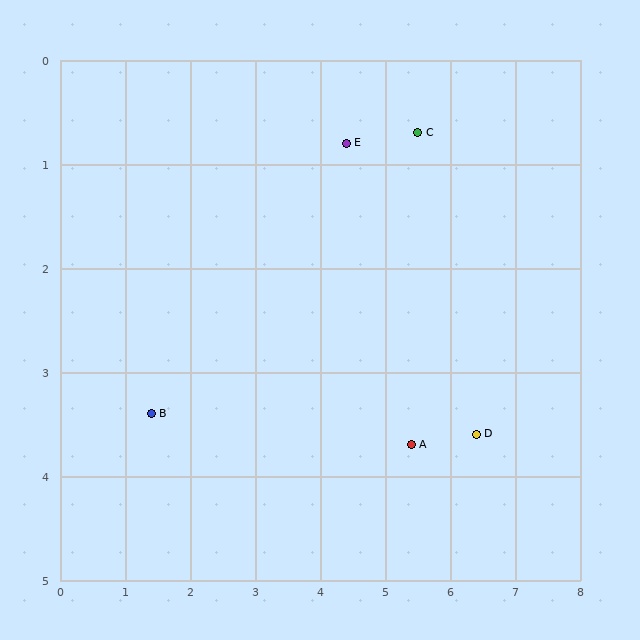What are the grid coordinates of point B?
Point B is at approximately (1.4, 3.4).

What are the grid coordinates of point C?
Point C is at approximately (5.5, 0.7).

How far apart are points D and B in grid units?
Points D and B are about 5.0 grid units apart.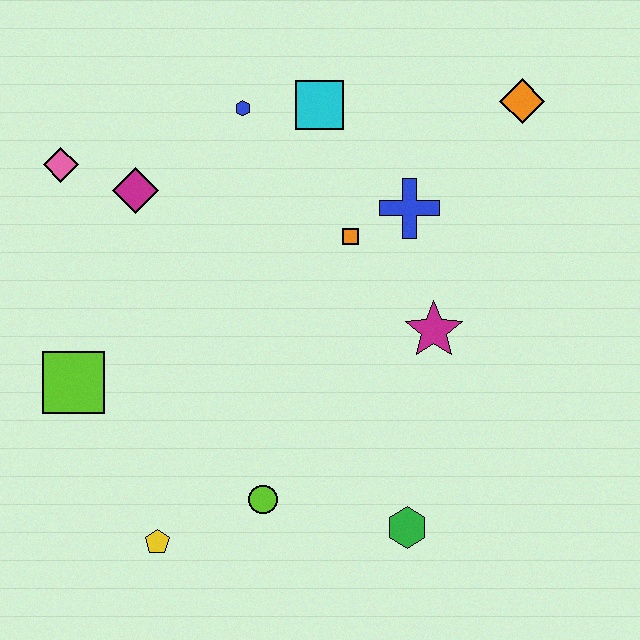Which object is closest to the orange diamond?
The blue cross is closest to the orange diamond.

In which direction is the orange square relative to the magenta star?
The orange square is above the magenta star.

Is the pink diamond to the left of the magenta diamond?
Yes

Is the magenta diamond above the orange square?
Yes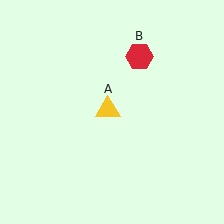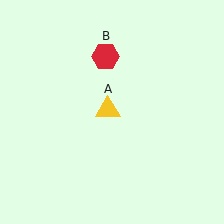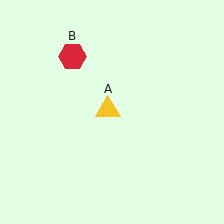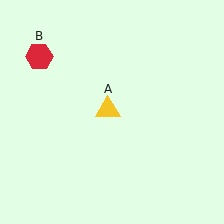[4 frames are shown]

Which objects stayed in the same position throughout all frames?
Yellow triangle (object A) remained stationary.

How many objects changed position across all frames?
1 object changed position: red hexagon (object B).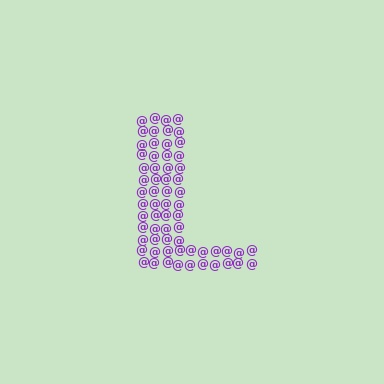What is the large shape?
The large shape is the letter L.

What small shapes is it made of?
It is made of small at signs.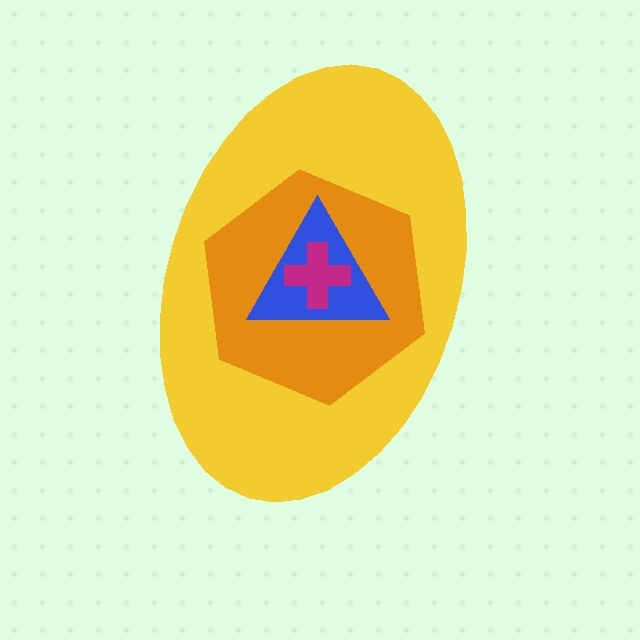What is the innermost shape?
The magenta cross.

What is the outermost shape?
The yellow ellipse.